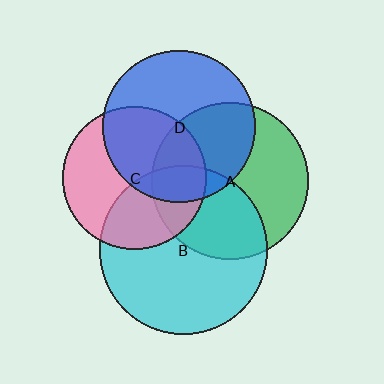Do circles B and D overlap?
Yes.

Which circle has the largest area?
Circle B (cyan).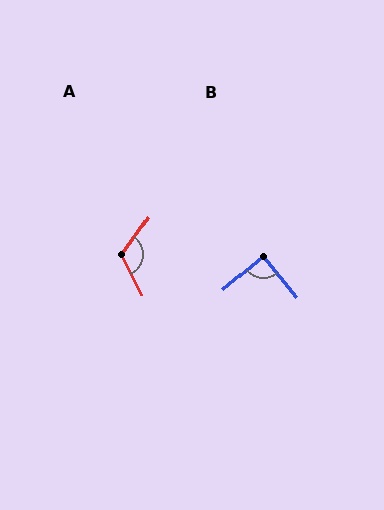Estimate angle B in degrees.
Approximately 89 degrees.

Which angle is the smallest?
B, at approximately 89 degrees.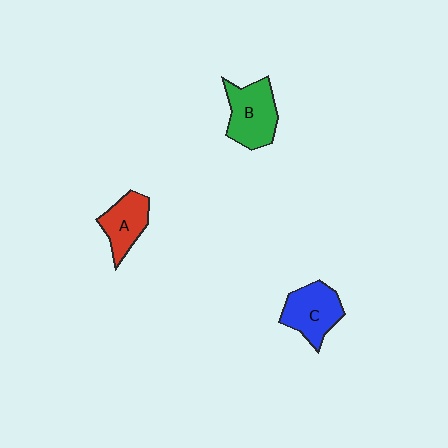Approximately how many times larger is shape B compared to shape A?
Approximately 1.3 times.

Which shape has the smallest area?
Shape A (red).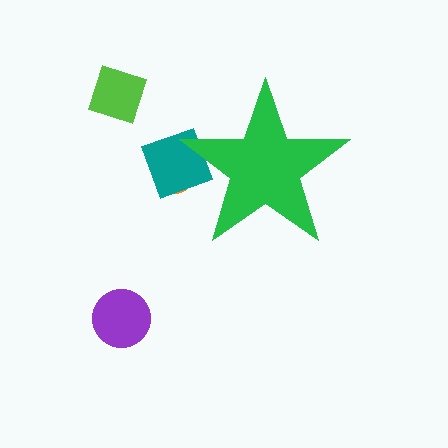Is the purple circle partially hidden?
No, the purple circle is fully visible.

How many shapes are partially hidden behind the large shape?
2 shapes are partially hidden.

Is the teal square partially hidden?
Yes, the teal square is partially hidden behind the green star.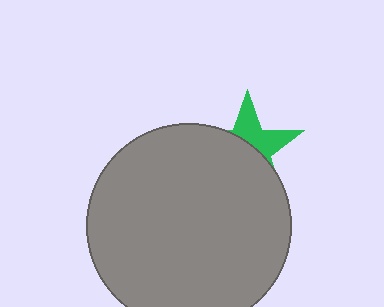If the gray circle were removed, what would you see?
You would see the complete green star.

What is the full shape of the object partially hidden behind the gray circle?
The partially hidden object is a green star.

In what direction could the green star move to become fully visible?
The green star could move up. That would shift it out from behind the gray circle entirely.